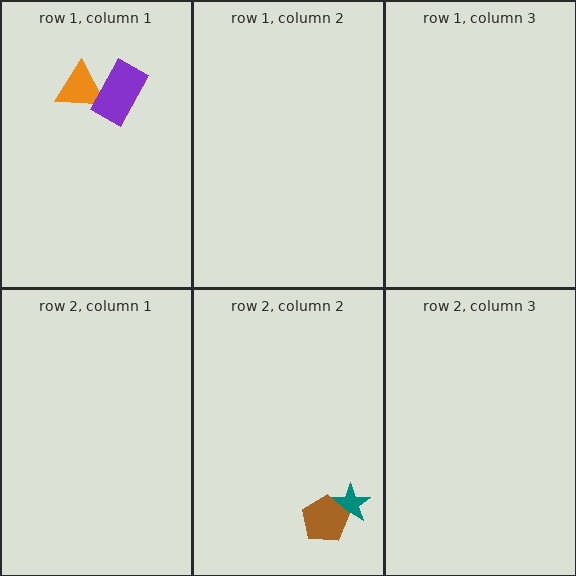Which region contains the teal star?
The row 2, column 2 region.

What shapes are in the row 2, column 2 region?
The teal star, the brown pentagon.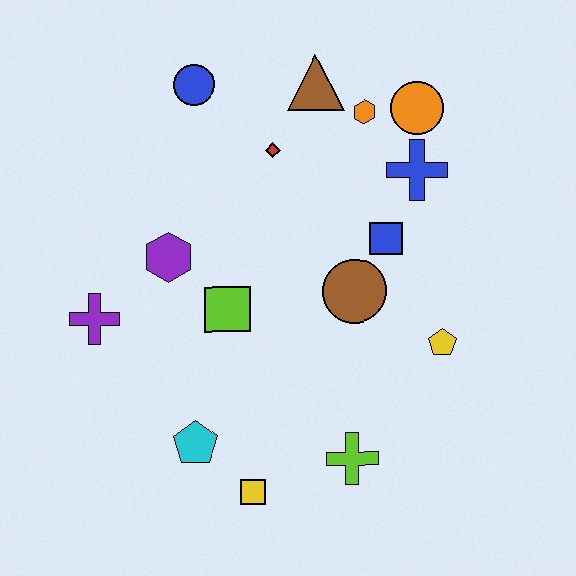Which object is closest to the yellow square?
The cyan pentagon is closest to the yellow square.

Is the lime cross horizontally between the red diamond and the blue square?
Yes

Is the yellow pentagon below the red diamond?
Yes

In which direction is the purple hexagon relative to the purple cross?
The purple hexagon is to the right of the purple cross.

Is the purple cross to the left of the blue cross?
Yes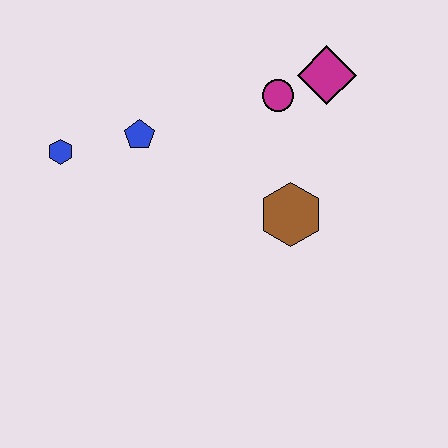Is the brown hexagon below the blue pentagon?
Yes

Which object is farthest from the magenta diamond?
The blue hexagon is farthest from the magenta diamond.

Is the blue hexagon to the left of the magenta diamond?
Yes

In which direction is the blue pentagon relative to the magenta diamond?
The blue pentagon is to the left of the magenta diamond.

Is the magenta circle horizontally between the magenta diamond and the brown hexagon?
No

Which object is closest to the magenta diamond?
The magenta circle is closest to the magenta diamond.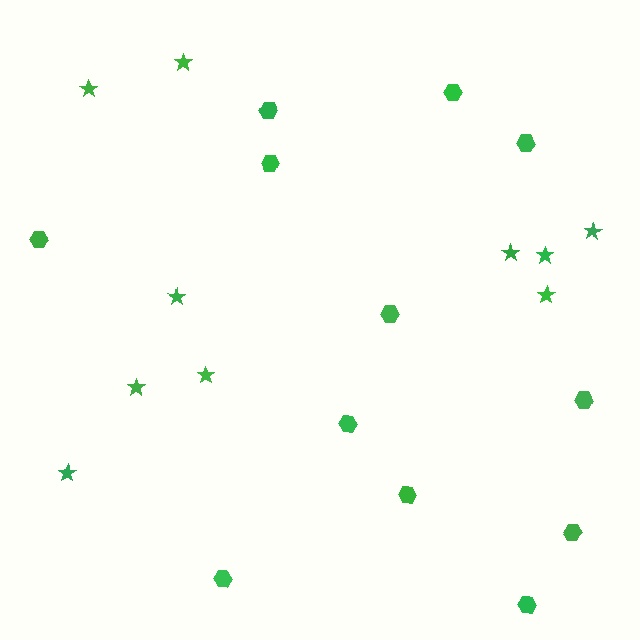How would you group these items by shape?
There are 2 groups: one group of hexagons (12) and one group of stars (10).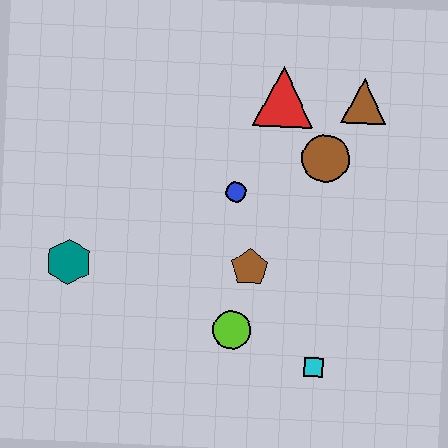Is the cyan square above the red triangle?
No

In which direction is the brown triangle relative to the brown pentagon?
The brown triangle is above the brown pentagon.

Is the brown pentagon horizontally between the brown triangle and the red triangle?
No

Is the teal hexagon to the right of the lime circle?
No